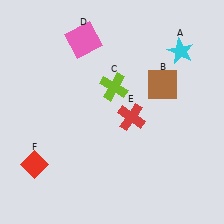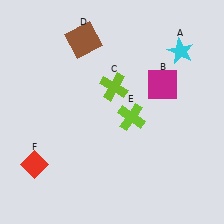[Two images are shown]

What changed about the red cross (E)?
In Image 1, E is red. In Image 2, it changed to lime.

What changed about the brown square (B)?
In Image 1, B is brown. In Image 2, it changed to magenta.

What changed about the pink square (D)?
In Image 1, D is pink. In Image 2, it changed to brown.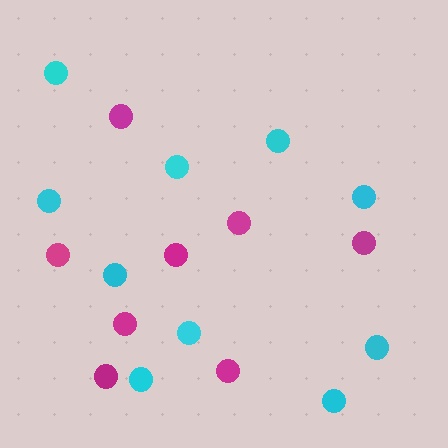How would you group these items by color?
There are 2 groups: one group of cyan circles (10) and one group of magenta circles (8).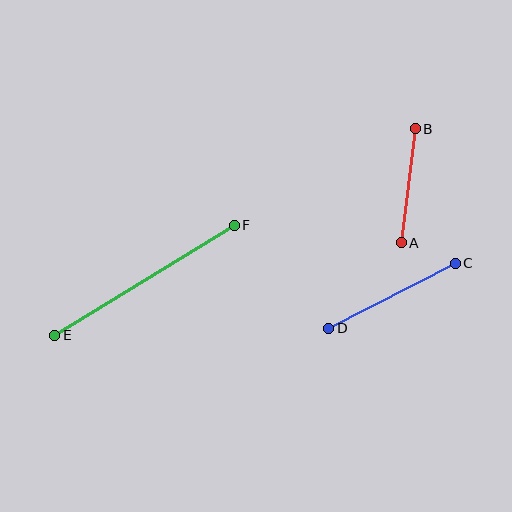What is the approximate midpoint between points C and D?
The midpoint is at approximately (392, 296) pixels.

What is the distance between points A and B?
The distance is approximately 115 pixels.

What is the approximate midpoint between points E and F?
The midpoint is at approximately (144, 280) pixels.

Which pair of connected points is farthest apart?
Points E and F are farthest apart.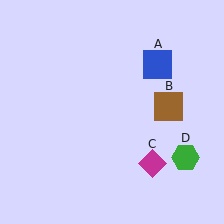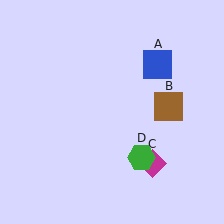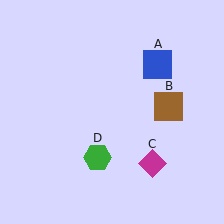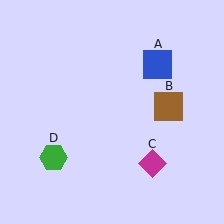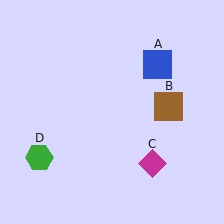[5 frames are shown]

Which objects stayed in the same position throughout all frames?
Blue square (object A) and brown square (object B) and magenta diamond (object C) remained stationary.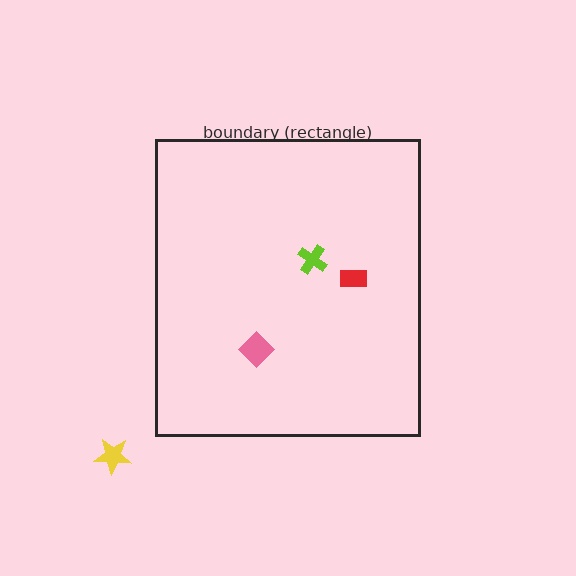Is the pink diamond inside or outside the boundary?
Inside.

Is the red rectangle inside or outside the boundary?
Inside.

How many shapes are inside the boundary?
3 inside, 1 outside.